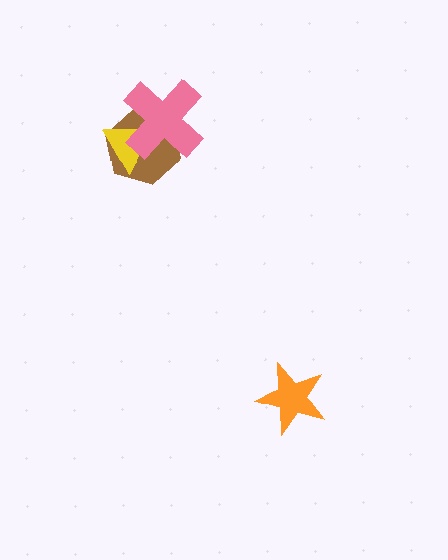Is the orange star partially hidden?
No, no other shape covers it.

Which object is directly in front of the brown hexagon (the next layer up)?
The yellow triangle is directly in front of the brown hexagon.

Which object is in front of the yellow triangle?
The pink cross is in front of the yellow triangle.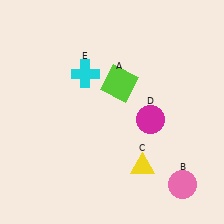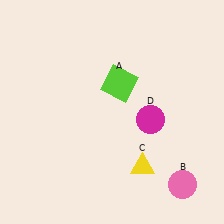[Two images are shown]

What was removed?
The cyan cross (E) was removed in Image 2.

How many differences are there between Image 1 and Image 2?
There is 1 difference between the two images.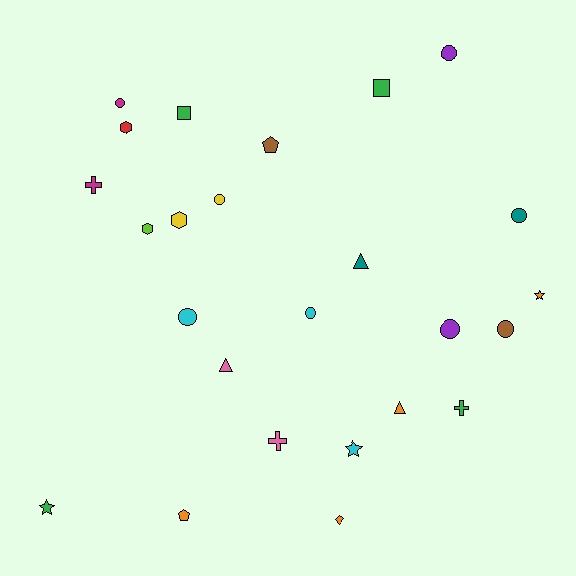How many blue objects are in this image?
There are no blue objects.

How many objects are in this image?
There are 25 objects.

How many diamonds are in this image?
There is 1 diamond.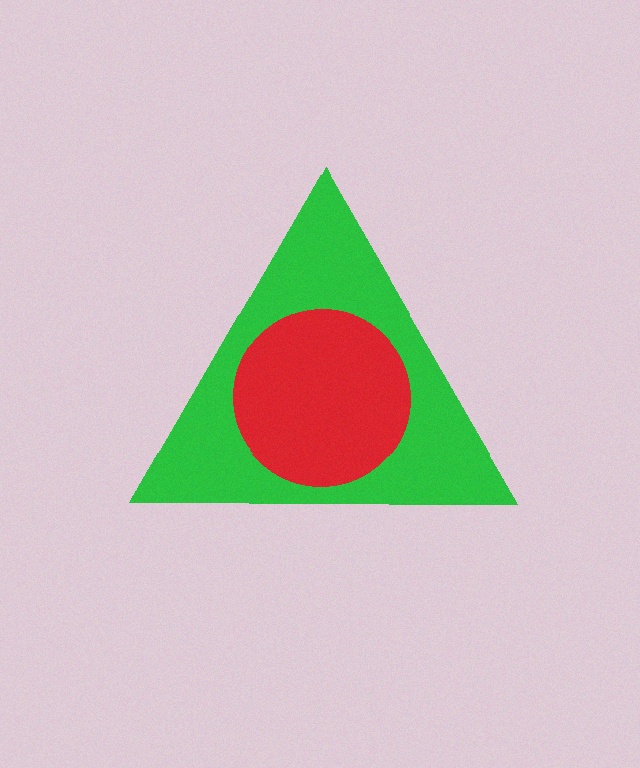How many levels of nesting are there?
2.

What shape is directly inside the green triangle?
The red circle.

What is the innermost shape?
The red circle.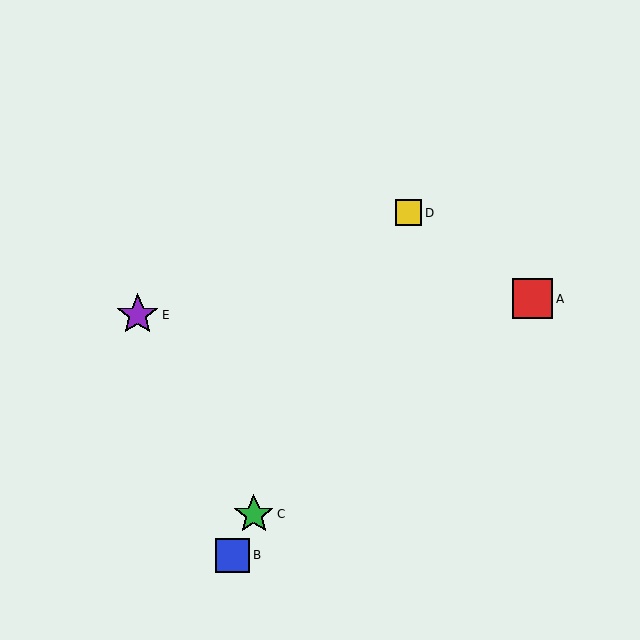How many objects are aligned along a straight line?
3 objects (B, C, D) are aligned along a straight line.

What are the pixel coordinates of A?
Object A is at (533, 299).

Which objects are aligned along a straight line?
Objects B, C, D are aligned along a straight line.